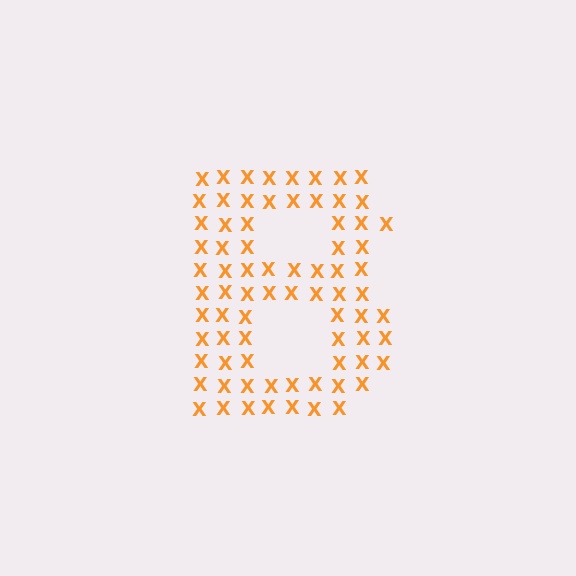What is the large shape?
The large shape is the letter B.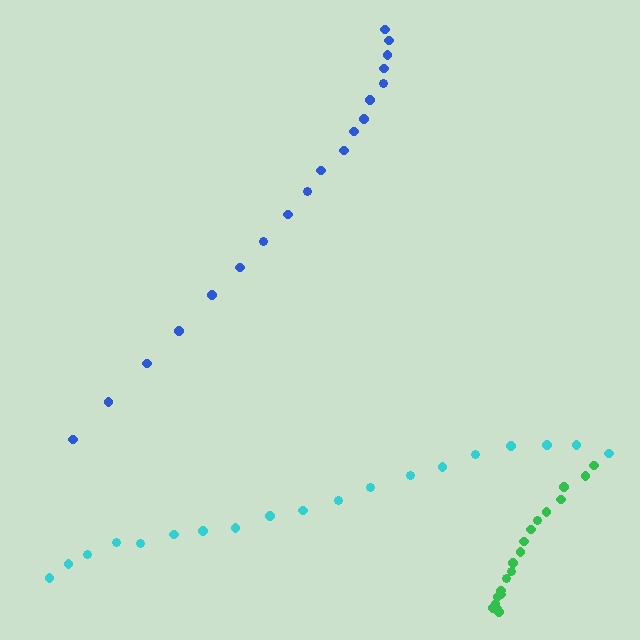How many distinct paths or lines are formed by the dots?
There are 3 distinct paths.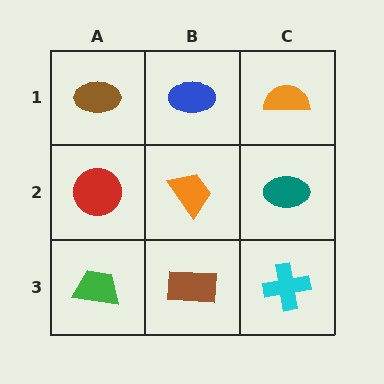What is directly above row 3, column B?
An orange trapezoid.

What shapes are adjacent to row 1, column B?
An orange trapezoid (row 2, column B), a brown ellipse (row 1, column A), an orange semicircle (row 1, column C).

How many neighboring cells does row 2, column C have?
3.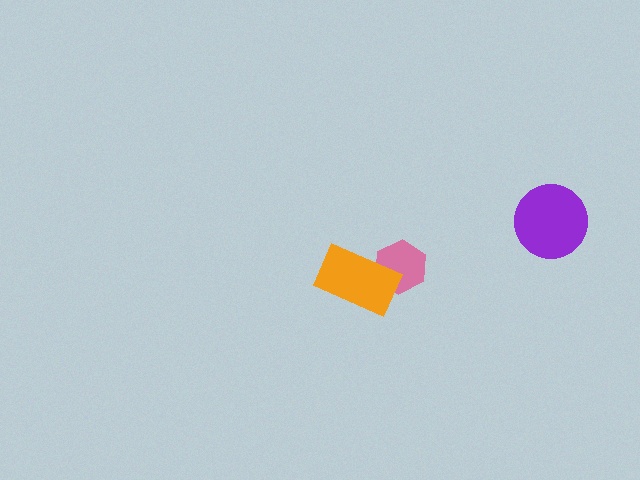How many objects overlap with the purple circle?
0 objects overlap with the purple circle.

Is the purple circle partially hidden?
No, no other shape covers it.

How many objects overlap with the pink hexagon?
1 object overlaps with the pink hexagon.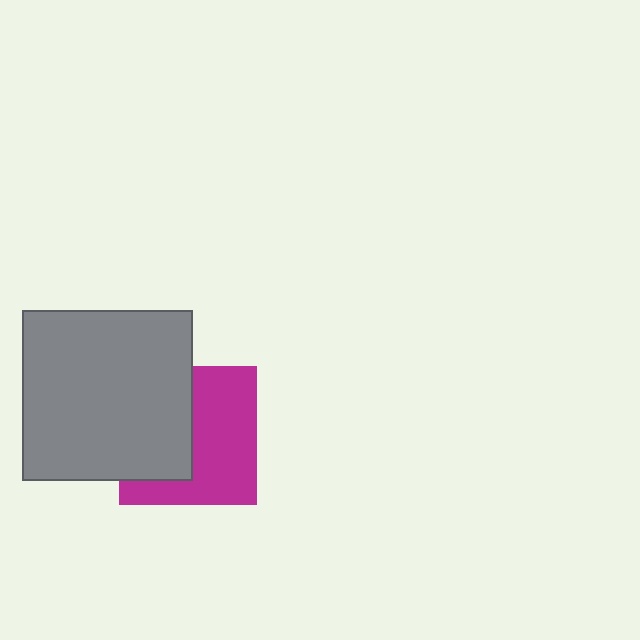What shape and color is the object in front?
The object in front is a gray square.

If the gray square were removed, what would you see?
You would see the complete magenta square.